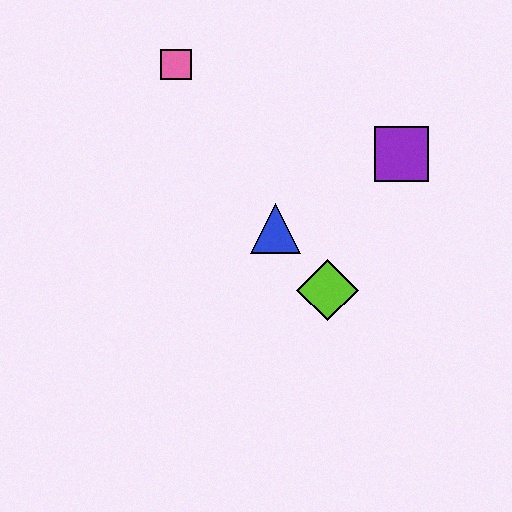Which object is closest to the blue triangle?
The lime diamond is closest to the blue triangle.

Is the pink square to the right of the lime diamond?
No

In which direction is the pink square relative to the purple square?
The pink square is to the left of the purple square.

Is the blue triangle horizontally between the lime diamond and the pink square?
Yes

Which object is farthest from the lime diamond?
The pink square is farthest from the lime diamond.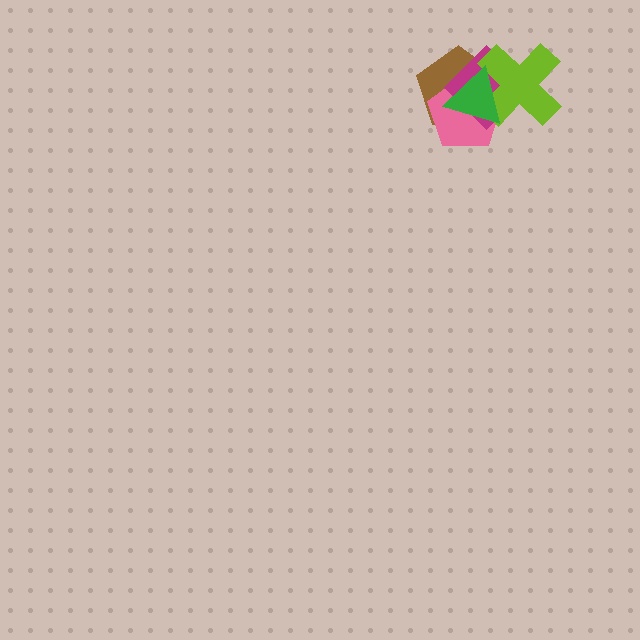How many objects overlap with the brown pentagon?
4 objects overlap with the brown pentagon.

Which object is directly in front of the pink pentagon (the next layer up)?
The magenta diamond is directly in front of the pink pentagon.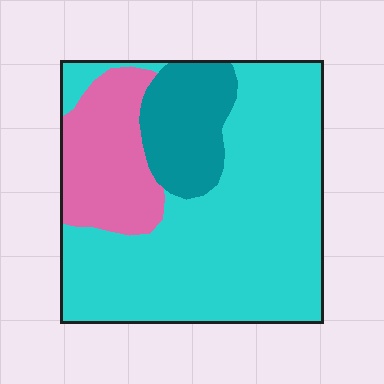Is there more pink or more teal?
Pink.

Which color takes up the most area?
Cyan, at roughly 65%.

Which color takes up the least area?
Teal, at roughly 15%.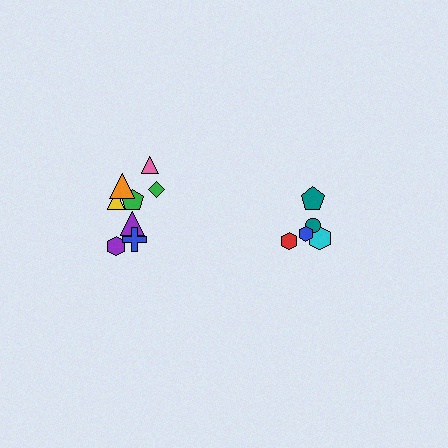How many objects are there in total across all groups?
There are 13 objects.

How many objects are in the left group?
There are 8 objects.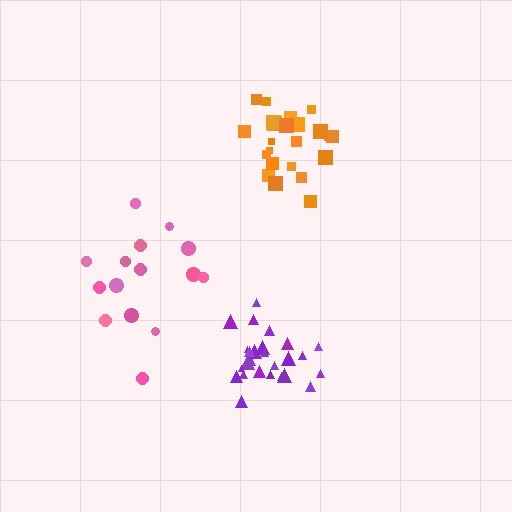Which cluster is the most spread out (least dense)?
Pink.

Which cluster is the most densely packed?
Purple.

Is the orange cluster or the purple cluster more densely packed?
Purple.